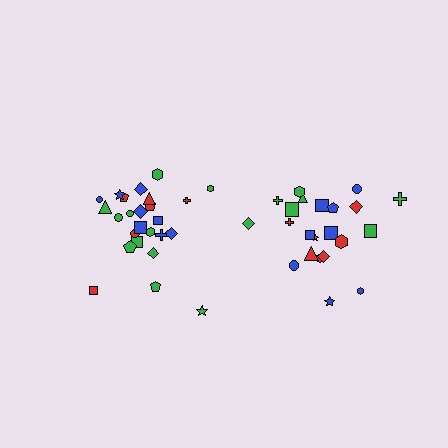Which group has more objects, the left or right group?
The left group.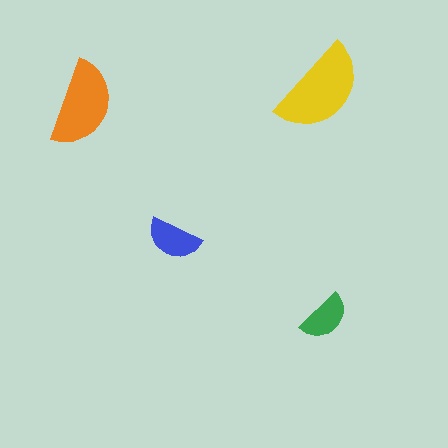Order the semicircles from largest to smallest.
the yellow one, the orange one, the blue one, the green one.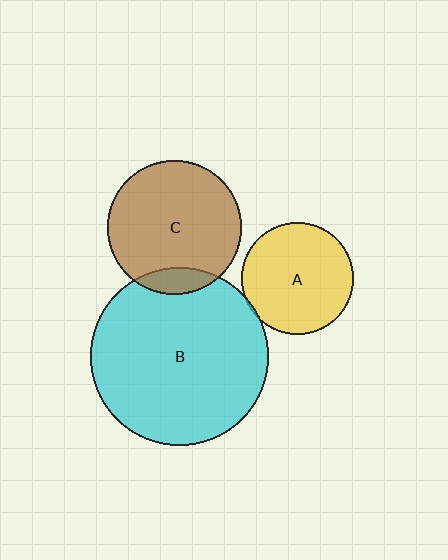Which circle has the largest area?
Circle B (cyan).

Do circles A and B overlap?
Yes.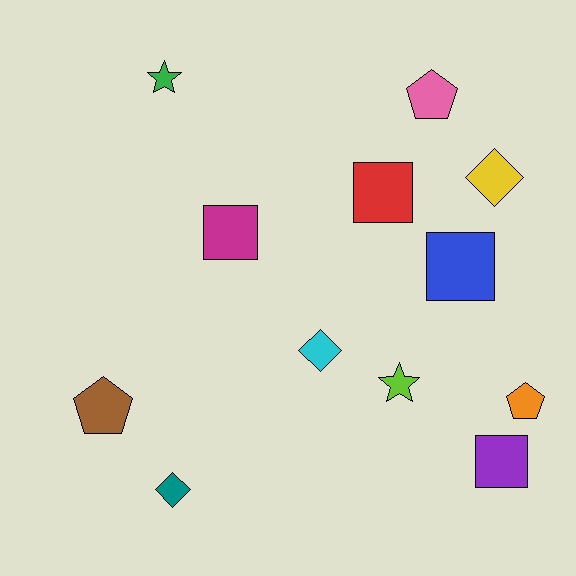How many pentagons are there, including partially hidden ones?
There are 3 pentagons.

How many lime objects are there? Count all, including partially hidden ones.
There is 1 lime object.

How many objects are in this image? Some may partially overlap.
There are 12 objects.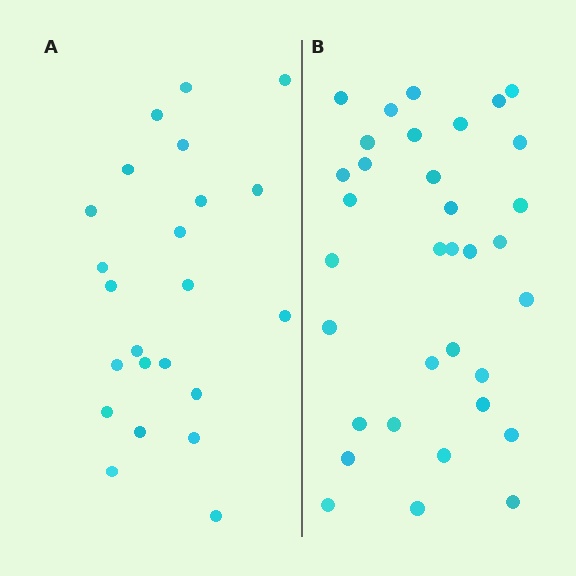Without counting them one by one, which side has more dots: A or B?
Region B (the right region) has more dots.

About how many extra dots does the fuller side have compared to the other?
Region B has roughly 12 or so more dots than region A.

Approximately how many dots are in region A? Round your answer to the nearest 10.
About 20 dots. (The exact count is 23, which rounds to 20.)